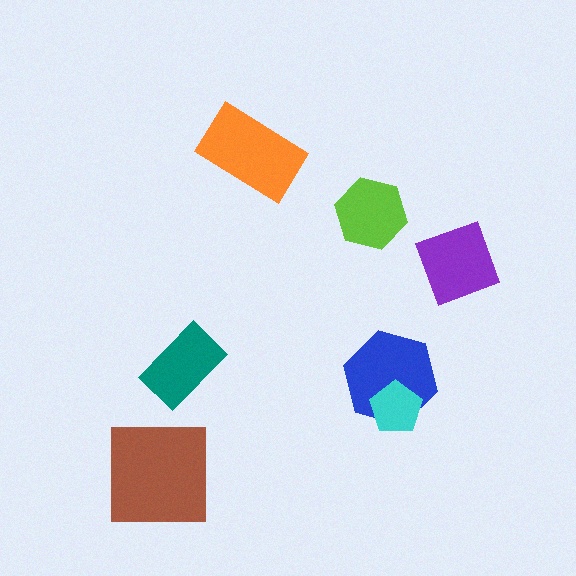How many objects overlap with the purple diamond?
0 objects overlap with the purple diamond.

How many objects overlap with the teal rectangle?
0 objects overlap with the teal rectangle.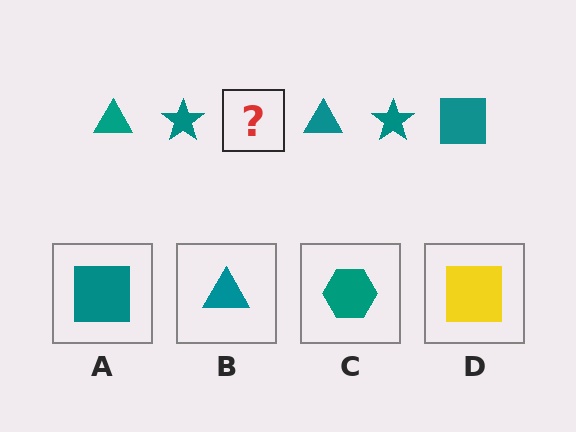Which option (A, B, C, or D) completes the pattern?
A.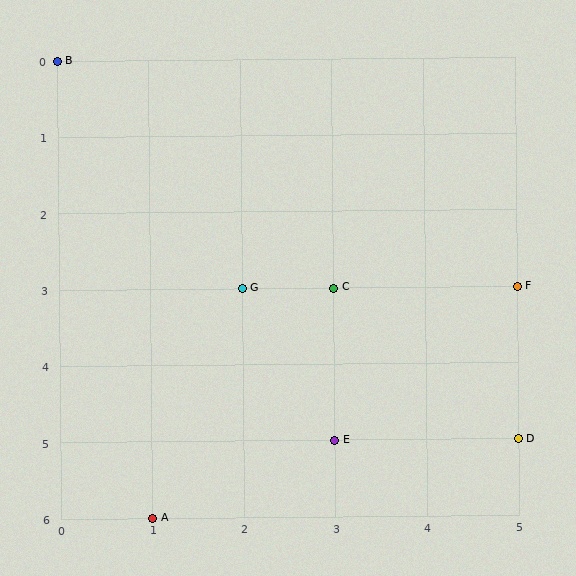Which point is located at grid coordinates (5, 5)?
Point D is at (5, 5).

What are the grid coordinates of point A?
Point A is at grid coordinates (1, 6).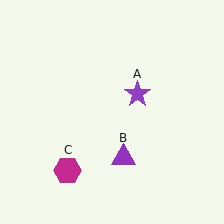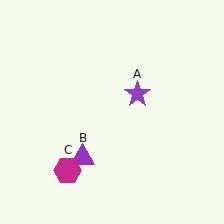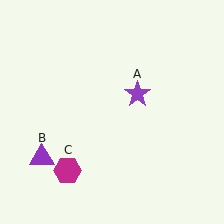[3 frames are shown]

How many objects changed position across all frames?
1 object changed position: purple triangle (object B).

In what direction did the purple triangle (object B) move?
The purple triangle (object B) moved left.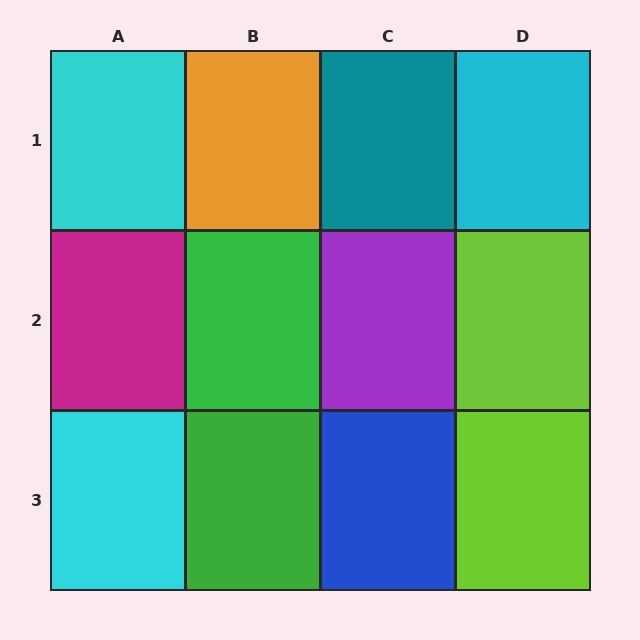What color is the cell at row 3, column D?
Lime.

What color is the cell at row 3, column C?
Blue.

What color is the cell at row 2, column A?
Magenta.